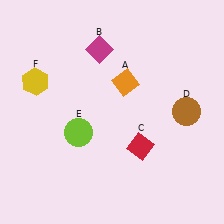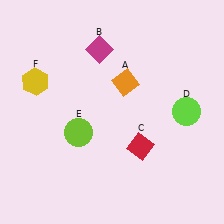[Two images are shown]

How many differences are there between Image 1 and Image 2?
There is 1 difference between the two images.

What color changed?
The circle (D) changed from brown in Image 1 to lime in Image 2.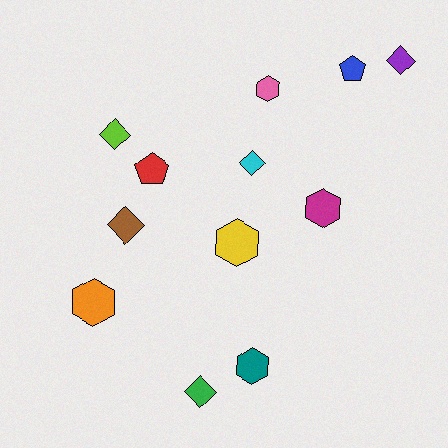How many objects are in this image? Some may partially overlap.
There are 12 objects.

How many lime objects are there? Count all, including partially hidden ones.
There is 1 lime object.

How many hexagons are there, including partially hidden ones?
There are 5 hexagons.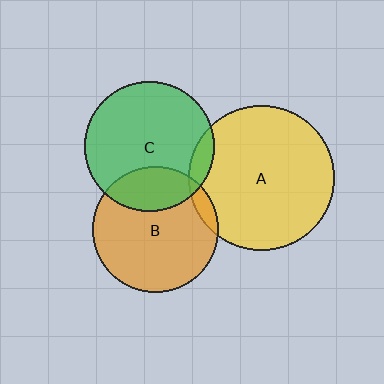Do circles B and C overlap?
Yes.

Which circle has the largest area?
Circle A (yellow).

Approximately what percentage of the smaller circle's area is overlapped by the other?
Approximately 25%.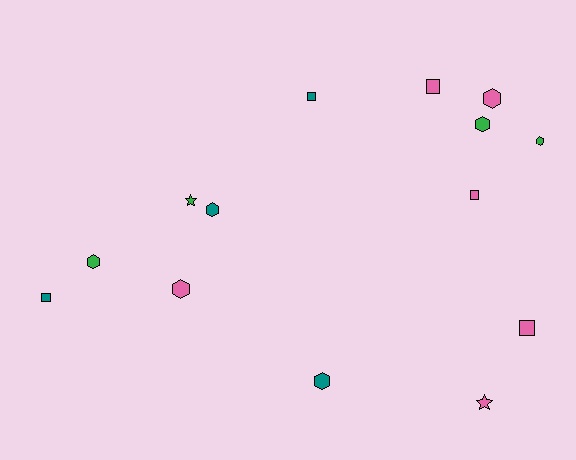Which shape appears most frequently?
Hexagon, with 7 objects.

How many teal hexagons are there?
There are 2 teal hexagons.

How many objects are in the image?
There are 14 objects.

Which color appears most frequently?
Pink, with 6 objects.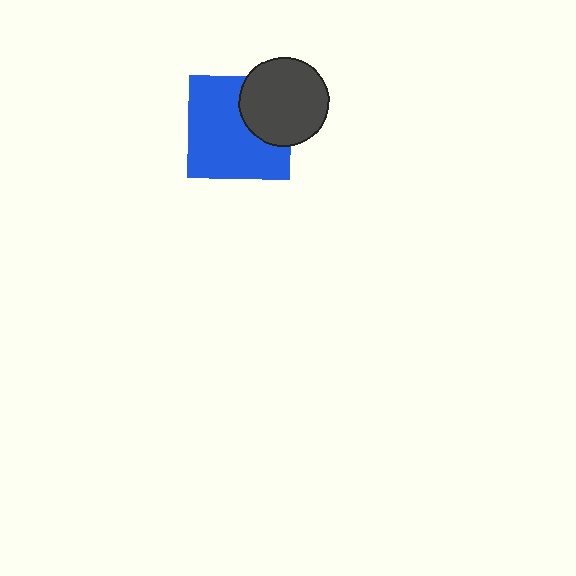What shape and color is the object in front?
The object in front is a dark gray circle.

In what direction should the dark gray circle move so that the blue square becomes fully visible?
The dark gray circle should move right. That is the shortest direction to clear the overlap and leave the blue square fully visible.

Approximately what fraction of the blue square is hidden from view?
Roughly 30% of the blue square is hidden behind the dark gray circle.